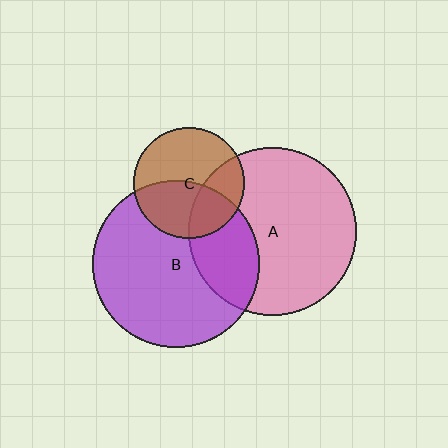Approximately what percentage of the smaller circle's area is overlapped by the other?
Approximately 30%.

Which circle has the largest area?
Circle A (pink).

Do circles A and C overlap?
Yes.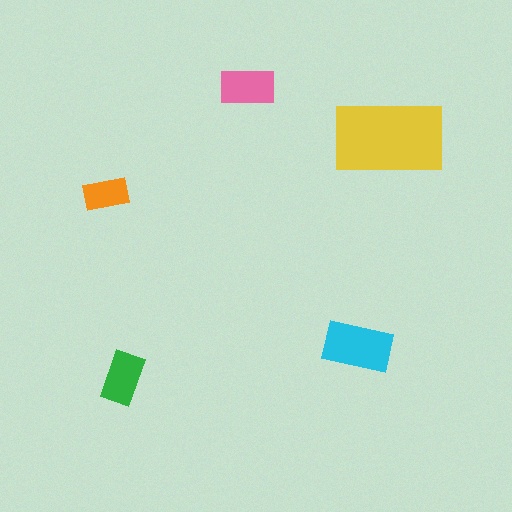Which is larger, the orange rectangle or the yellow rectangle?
The yellow one.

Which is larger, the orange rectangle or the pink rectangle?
The pink one.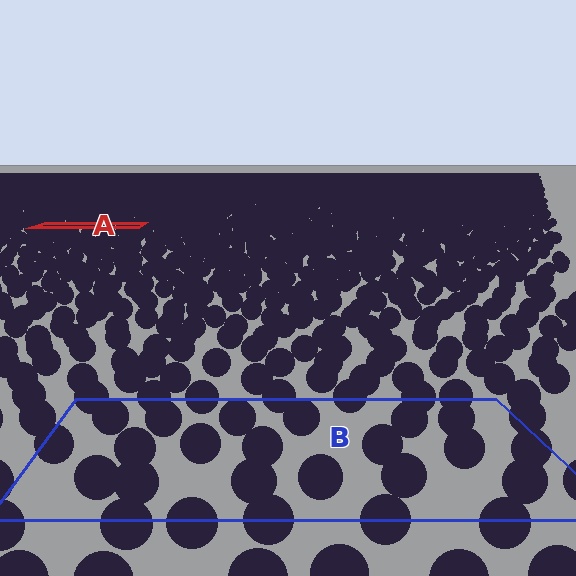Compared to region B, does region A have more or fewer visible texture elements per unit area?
Region A has more texture elements per unit area — they are packed more densely because it is farther away.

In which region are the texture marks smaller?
The texture marks are smaller in region A, because it is farther away.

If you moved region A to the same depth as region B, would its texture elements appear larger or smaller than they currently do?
They would appear larger. At a closer depth, the same texture elements are projected at a bigger on-screen size.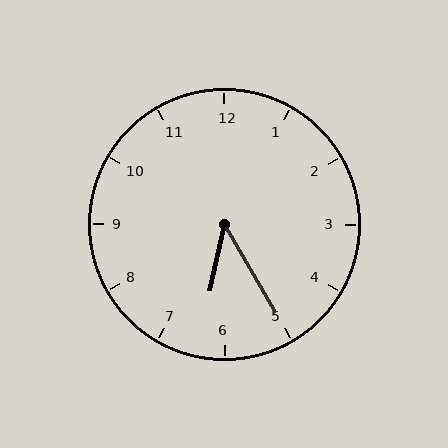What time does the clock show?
6:25.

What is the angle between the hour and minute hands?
Approximately 42 degrees.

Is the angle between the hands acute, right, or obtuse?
It is acute.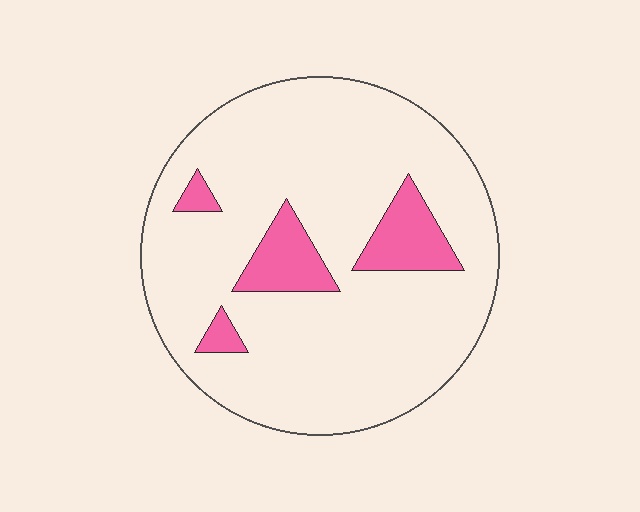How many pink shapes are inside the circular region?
4.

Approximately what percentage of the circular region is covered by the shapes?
Approximately 15%.